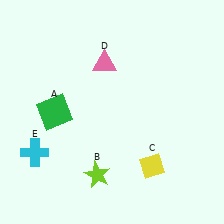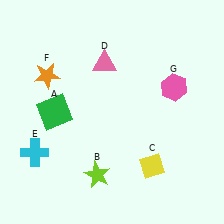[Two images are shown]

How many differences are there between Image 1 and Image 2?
There are 2 differences between the two images.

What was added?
An orange star (F), a pink hexagon (G) were added in Image 2.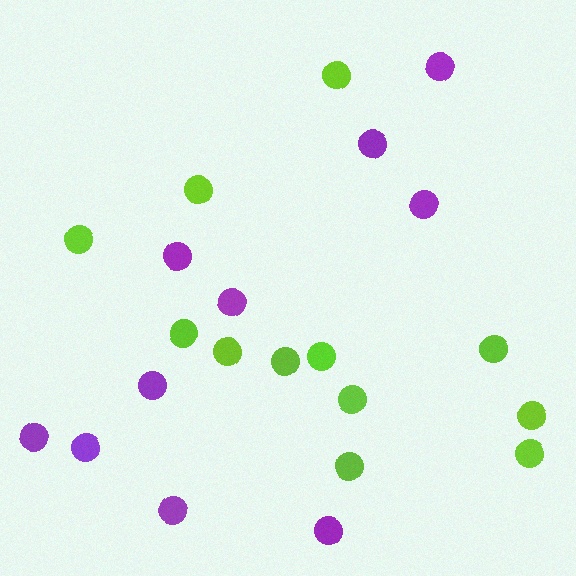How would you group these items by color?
There are 2 groups: one group of lime circles (12) and one group of purple circles (10).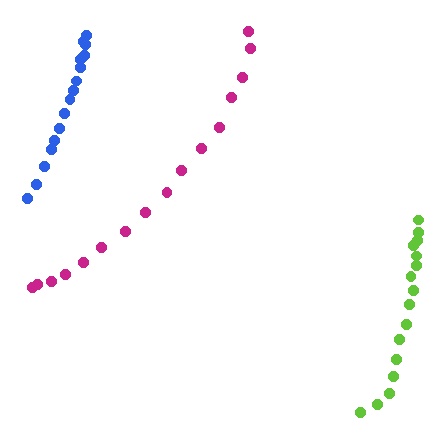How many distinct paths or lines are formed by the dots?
There are 3 distinct paths.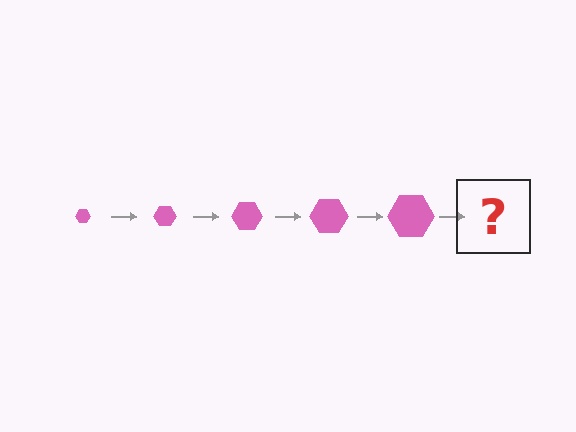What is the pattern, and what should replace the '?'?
The pattern is that the hexagon gets progressively larger each step. The '?' should be a pink hexagon, larger than the previous one.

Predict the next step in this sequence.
The next step is a pink hexagon, larger than the previous one.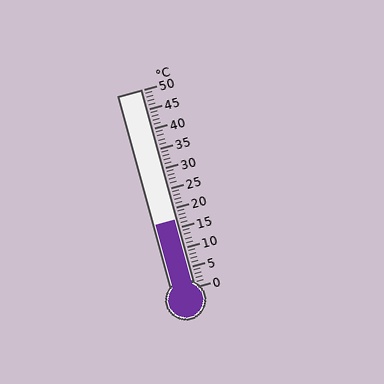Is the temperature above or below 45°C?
The temperature is below 45°C.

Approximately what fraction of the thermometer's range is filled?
The thermometer is filled to approximately 35% of its range.